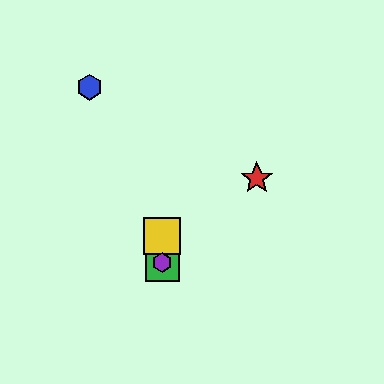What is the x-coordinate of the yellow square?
The yellow square is at x≈162.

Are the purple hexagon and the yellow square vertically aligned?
Yes, both are at x≈162.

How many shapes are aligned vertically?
3 shapes (the green square, the yellow square, the purple hexagon) are aligned vertically.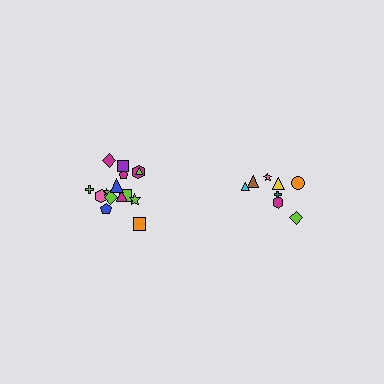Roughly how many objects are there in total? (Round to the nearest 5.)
Roughly 25 objects in total.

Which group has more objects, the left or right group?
The left group.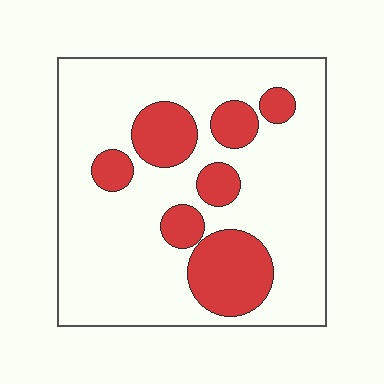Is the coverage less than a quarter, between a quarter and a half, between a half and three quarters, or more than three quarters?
Less than a quarter.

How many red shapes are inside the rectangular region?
7.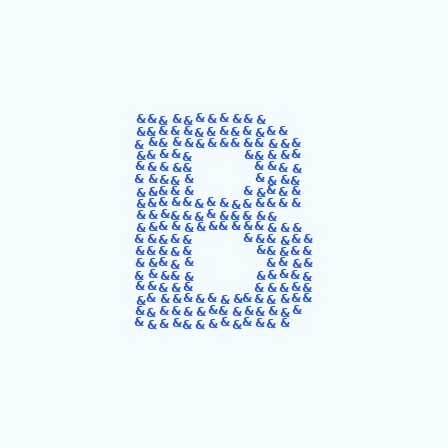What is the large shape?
The large shape is the letter B.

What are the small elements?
The small elements are ampersands.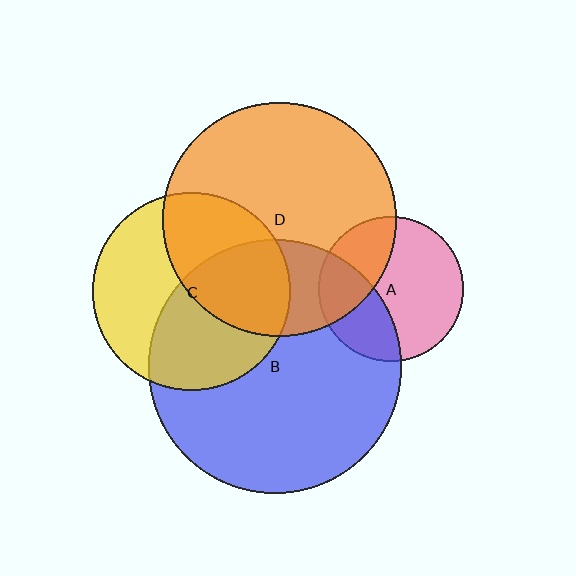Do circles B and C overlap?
Yes.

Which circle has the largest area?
Circle B (blue).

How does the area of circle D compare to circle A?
Approximately 2.6 times.